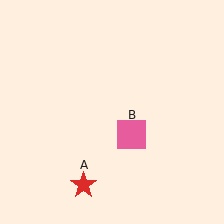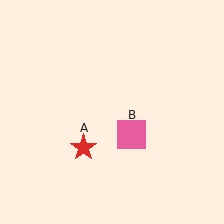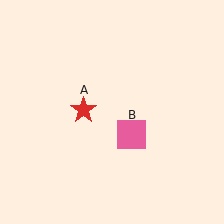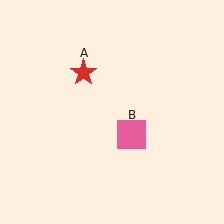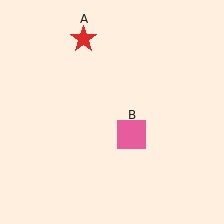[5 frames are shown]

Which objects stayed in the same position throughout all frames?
Pink square (object B) remained stationary.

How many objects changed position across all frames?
1 object changed position: red star (object A).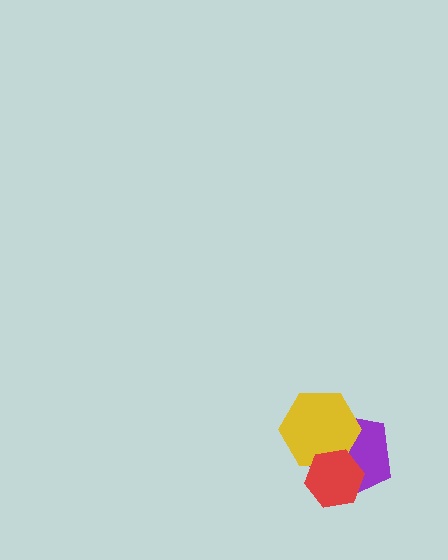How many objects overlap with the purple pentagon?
2 objects overlap with the purple pentagon.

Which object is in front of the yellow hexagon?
The red hexagon is in front of the yellow hexagon.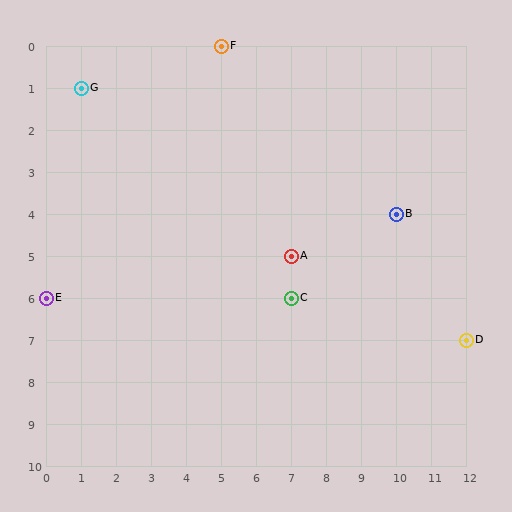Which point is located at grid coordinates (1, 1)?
Point G is at (1, 1).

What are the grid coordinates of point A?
Point A is at grid coordinates (7, 5).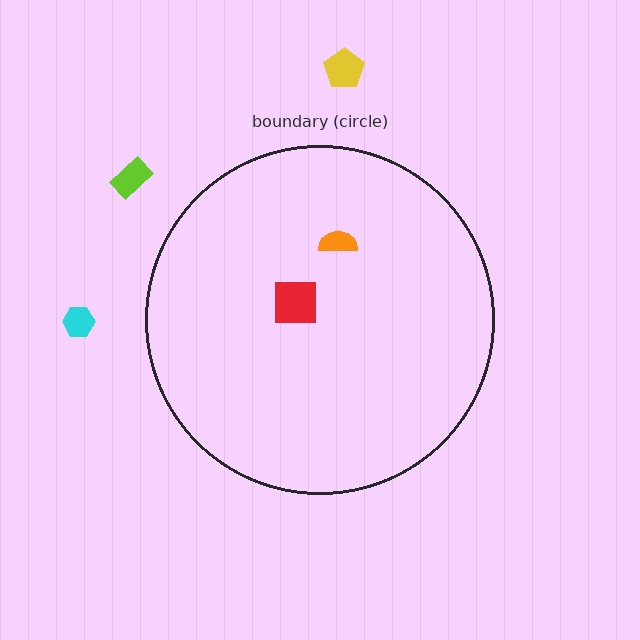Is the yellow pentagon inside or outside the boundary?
Outside.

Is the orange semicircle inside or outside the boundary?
Inside.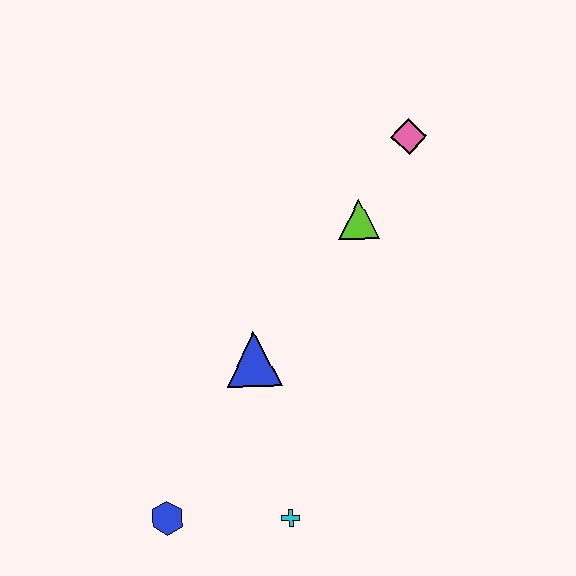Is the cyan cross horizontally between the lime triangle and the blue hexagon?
Yes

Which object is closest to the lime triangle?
The pink diamond is closest to the lime triangle.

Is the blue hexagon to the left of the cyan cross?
Yes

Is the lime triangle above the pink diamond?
No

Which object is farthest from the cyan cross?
The pink diamond is farthest from the cyan cross.